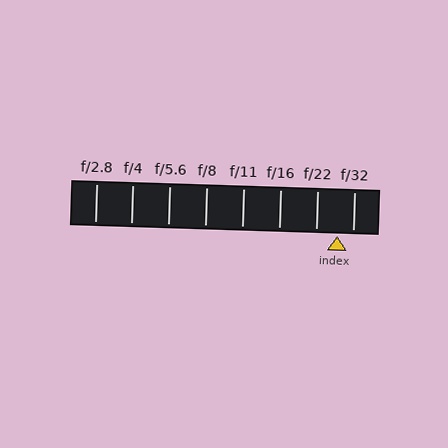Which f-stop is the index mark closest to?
The index mark is closest to f/32.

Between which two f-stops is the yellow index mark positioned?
The index mark is between f/22 and f/32.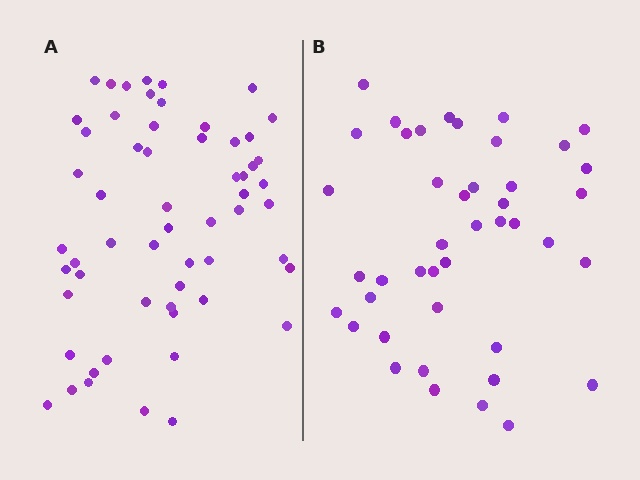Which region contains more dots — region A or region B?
Region A (the left region) has more dots.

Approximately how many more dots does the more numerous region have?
Region A has approximately 15 more dots than region B.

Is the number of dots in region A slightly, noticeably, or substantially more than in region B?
Region A has noticeably more, but not dramatically so. The ratio is roughly 1.3 to 1.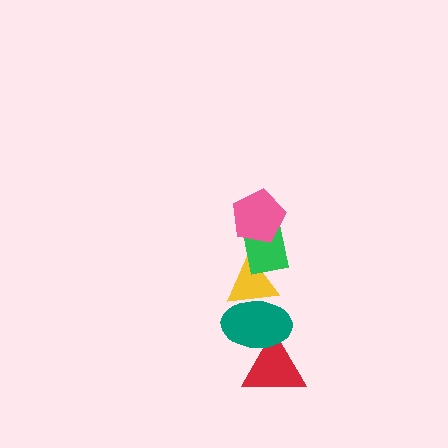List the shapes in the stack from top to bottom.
From top to bottom: the pink pentagon, the green rectangle, the yellow triangle, the teal ellipse, the red triangle.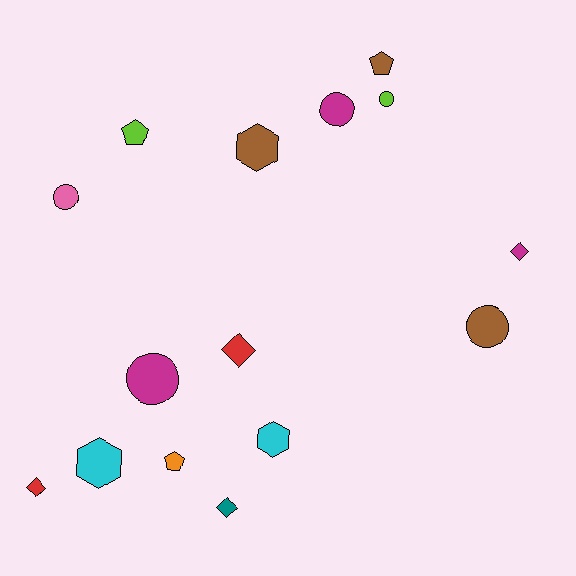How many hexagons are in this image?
There are 3 hexagons.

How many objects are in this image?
There are 15 objects.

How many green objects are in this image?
There are no green objects.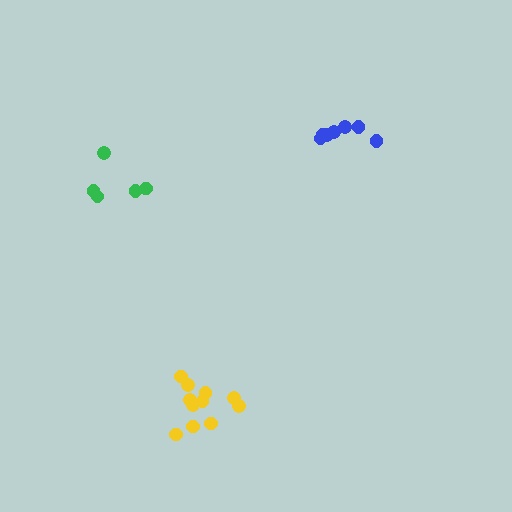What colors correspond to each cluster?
The clusters are colored: yellow, blue, green.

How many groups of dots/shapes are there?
There are 3 groups.